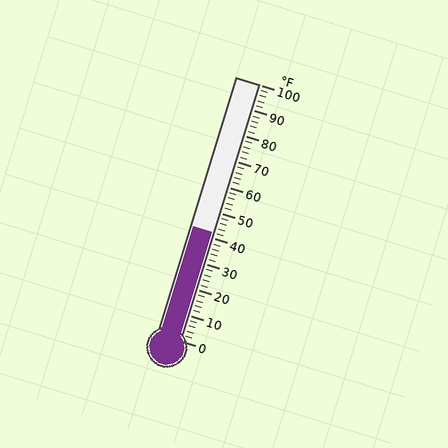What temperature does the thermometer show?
The thermometer shows approximately 42°F.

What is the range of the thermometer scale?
The thermometer scale ranges from 0°F to 100°F.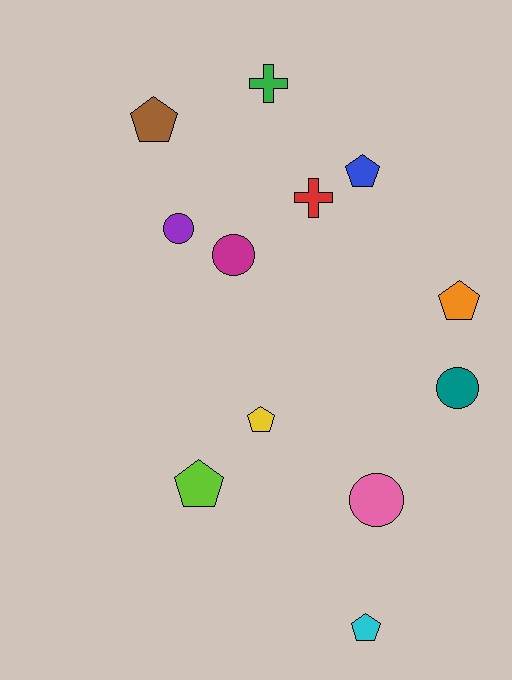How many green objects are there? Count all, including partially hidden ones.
There is 1 green object.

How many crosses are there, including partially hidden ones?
There are 2 crosses.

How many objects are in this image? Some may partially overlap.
There are 12 objects.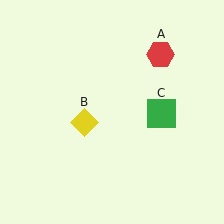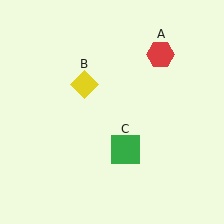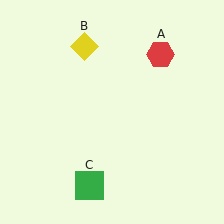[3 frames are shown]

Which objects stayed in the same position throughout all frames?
Red hexagon (object A) remained stationary.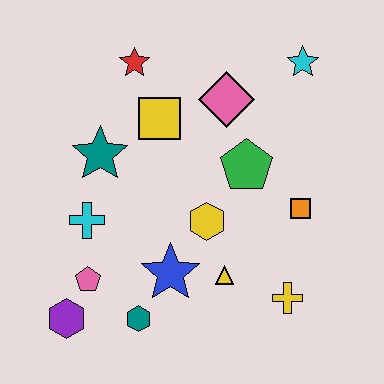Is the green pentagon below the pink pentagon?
No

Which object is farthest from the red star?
The yellow cross is farthest from the red star.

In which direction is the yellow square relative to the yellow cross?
The yellow square is above the yellow cross.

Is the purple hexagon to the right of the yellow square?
No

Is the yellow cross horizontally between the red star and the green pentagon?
No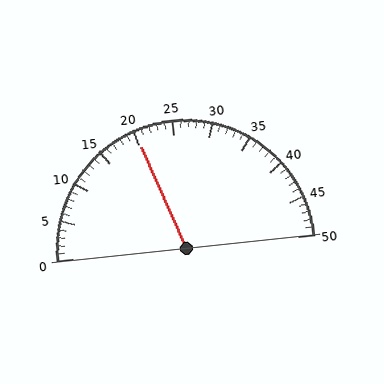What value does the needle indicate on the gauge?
The needle indicates approximately 20.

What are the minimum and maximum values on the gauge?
The gauge ranges from 0 to 50.